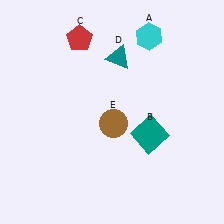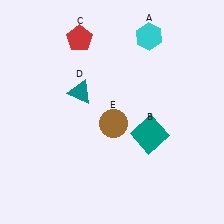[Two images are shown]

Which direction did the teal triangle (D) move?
The teal triangle (D) moved left.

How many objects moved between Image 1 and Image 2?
1 object moved between the two images.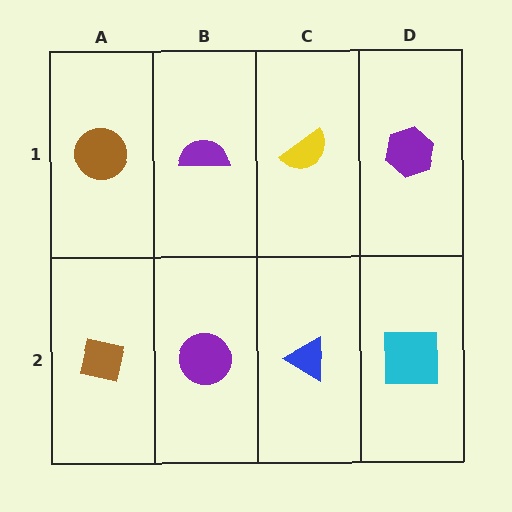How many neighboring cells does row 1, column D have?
2.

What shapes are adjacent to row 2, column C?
A yellow semicircle (row 1, column C), a purple circle (row 2, column B), a cyan square (row 2, column D).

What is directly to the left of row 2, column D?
A blue triangle.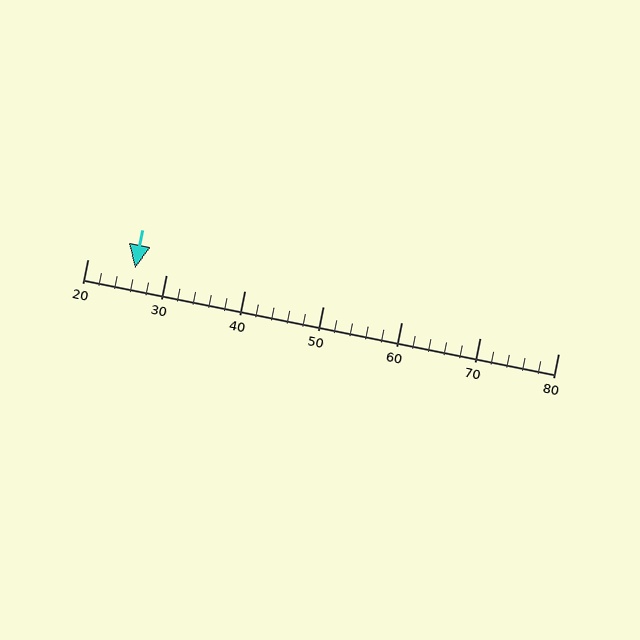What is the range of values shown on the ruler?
The ruler shows values from 20 to 80.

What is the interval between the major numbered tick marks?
The major tick marks are spaced 10 units apart.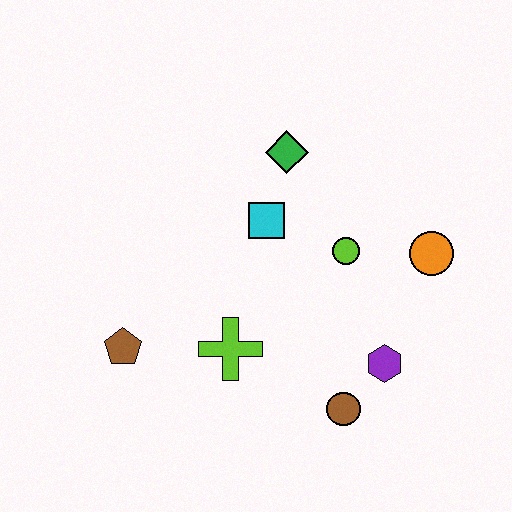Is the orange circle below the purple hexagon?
No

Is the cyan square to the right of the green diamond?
No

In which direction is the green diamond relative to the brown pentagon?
The green diamond is above the brown pentagon.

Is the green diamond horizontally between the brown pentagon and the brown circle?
Yes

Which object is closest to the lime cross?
The brown pentagon is closest to the lime cross.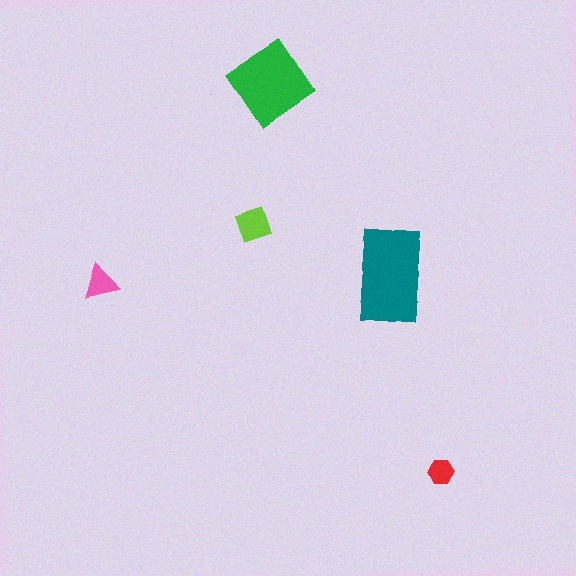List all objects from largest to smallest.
The teal rectangle, the green diamond, the lime diamond, the pink triangle, the red hexagon.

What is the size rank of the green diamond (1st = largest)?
2nd.